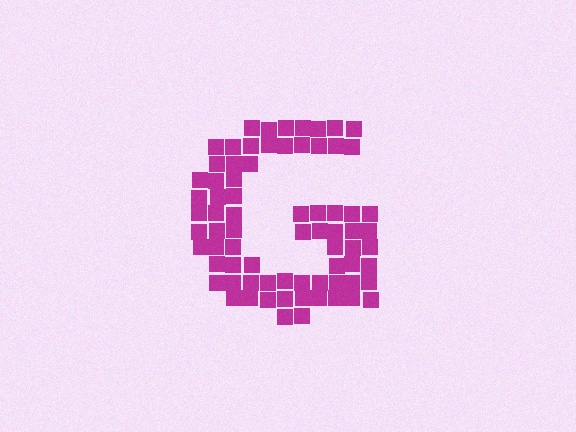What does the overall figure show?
The overall figure shows the letter G.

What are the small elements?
The small elements are squares.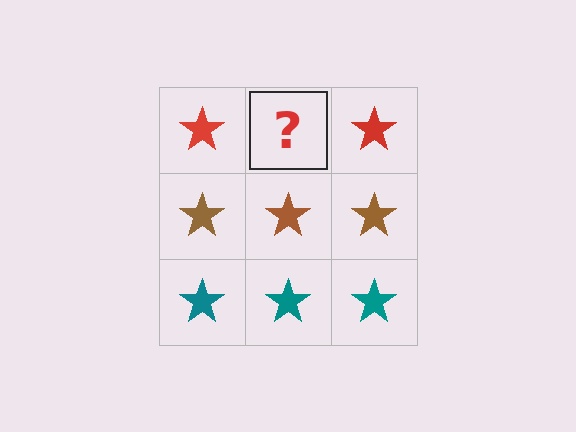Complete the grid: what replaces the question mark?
The question mark should be replaced with a red star.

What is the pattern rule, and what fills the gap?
The rule is that each row has a consistent color. The gap should be filled with a red star.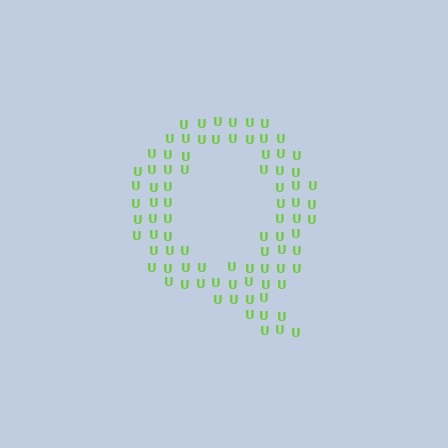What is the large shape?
The large shape is the letter Q.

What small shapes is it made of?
It is made of small letter U's.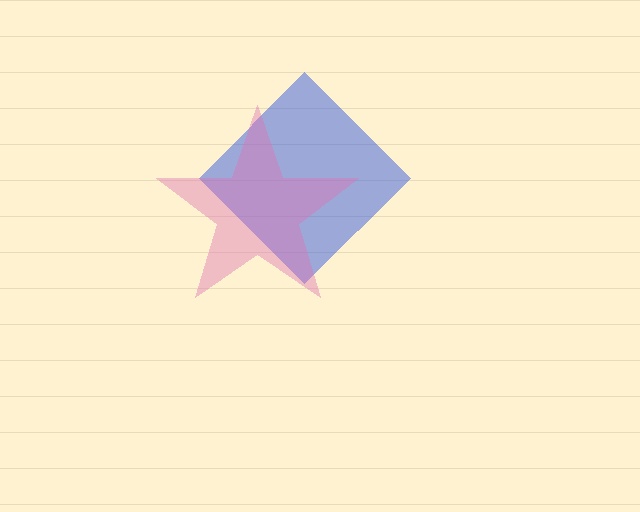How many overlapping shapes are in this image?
There are 2 overlapping shapes in the image.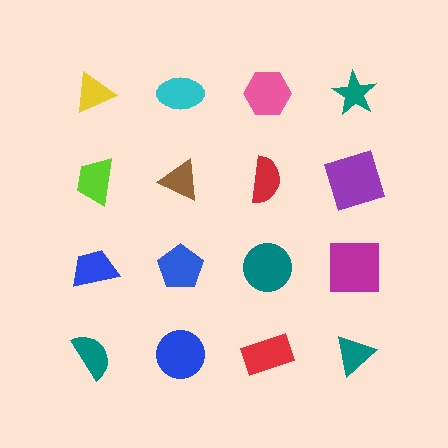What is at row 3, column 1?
A blue trapezoid.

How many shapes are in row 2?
4 shapes.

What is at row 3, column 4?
A magenta square.